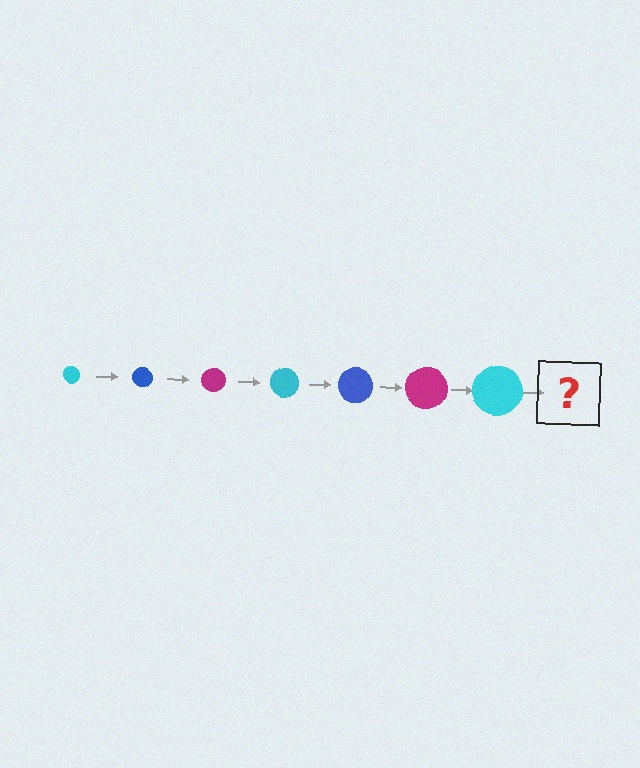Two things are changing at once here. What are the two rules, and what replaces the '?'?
The two rules are that the circle grows larger each step and the color cycles through cyan, blue, and magenta. The '?' should be a blue circle, larger than the previous one.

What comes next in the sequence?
The next element should be a blue circle, larger than the previous one.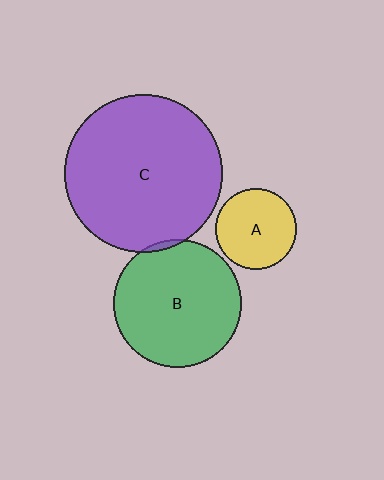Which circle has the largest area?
Circle C (purple).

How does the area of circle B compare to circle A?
Approximately 2.5 times.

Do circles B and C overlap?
Yes.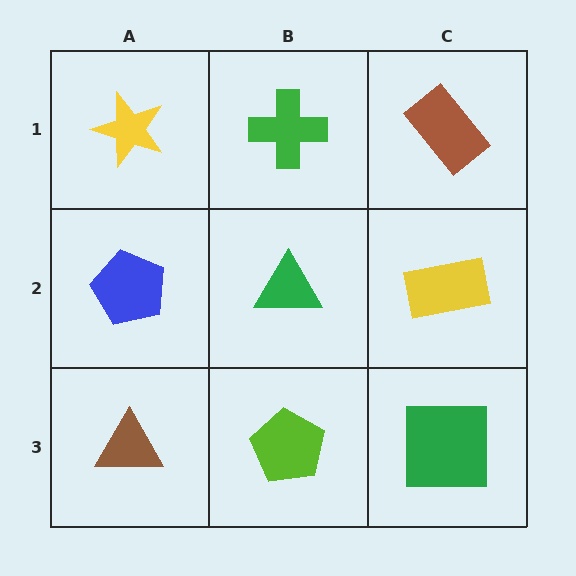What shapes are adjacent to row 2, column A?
A yellow star (row 1, column A), a brown triangle (row 3, column A), a green triangle (row 2, column B).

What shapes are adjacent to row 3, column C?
A yellow rectangle (row 2, column C), a lime pentagon (row 3, column B).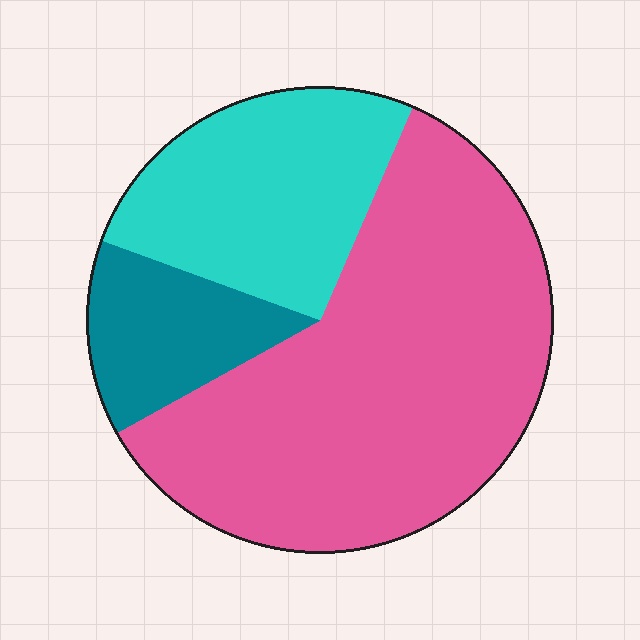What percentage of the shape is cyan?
Cyan covers about 25% of the shape.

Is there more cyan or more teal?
Cyan.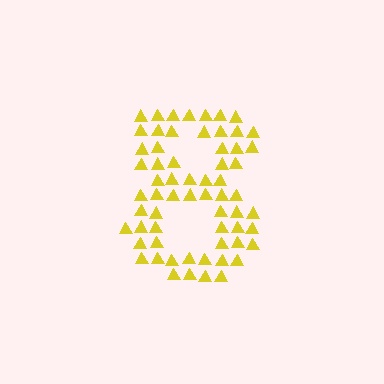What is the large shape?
The large shape is the digit 8.